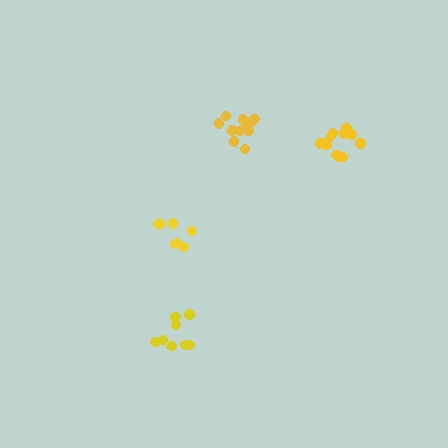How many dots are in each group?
Group 1: 7 dots, Group 2: 12 dots, Group 3: 11 dots, Group 4: 8 dots (38 total).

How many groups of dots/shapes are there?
There are 4 groups.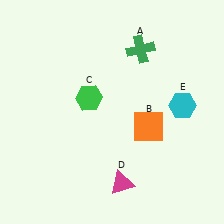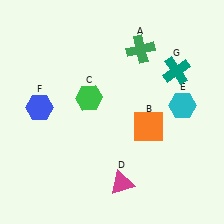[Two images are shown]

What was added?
A blue hexagon (F), a teal cross (G) were added in Image 2.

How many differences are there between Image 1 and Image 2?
There are 2 differences between the two images.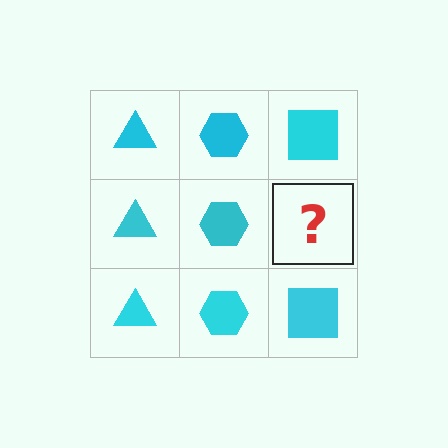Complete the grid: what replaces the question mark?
The question mark should be replaced with a cyan square.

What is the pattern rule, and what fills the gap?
The rule is that each column has a consistent shape. The gap should be filled with a cyan square.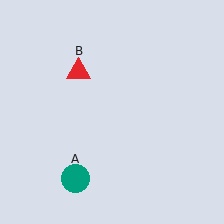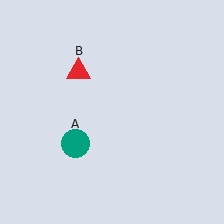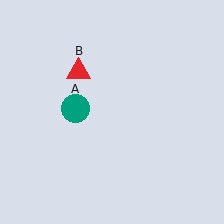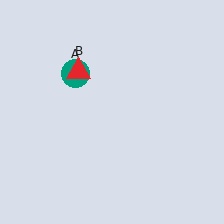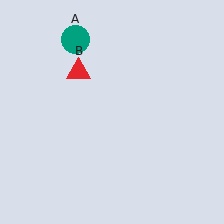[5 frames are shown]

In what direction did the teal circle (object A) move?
The teal circle (object A) moved up.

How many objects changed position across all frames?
1 object changed position: teal circle (object A).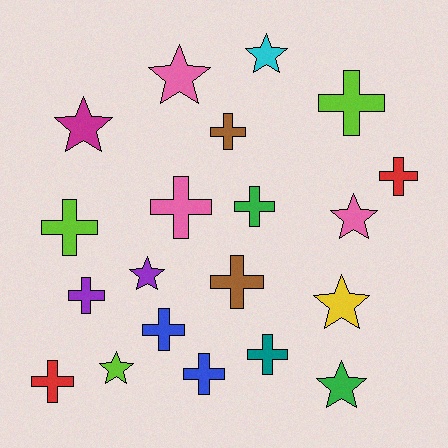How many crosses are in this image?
There are 12 crosses.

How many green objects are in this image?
There are 2 green objects.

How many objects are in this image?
There are 20 objects.